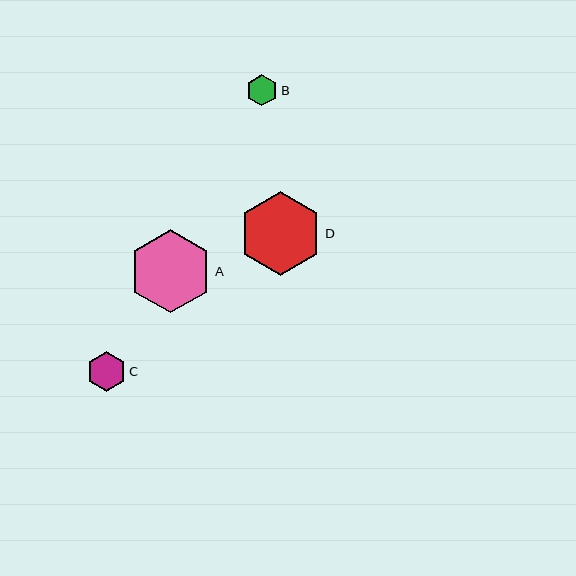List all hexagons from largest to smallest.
From largest to smallest: D, A, C, B.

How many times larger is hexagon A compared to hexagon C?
Hexagon A is approximately 2.1 times the size of hexagon C.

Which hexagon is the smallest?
Hexagon B is the smallest with a size of approximately 32 pixels.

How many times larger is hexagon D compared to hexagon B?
Hexagon D is approximately 2.7 times the size of hexagon B.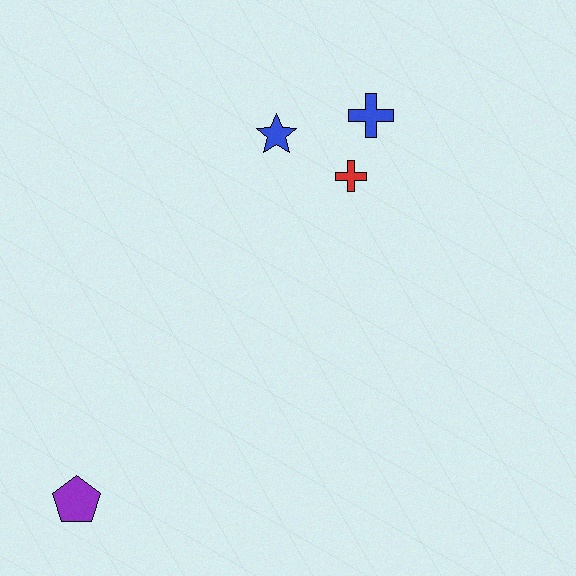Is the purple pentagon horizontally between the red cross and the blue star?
No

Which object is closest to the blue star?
The red cross is closest to the blue star.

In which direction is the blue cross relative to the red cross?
The blue cross is above the red cross.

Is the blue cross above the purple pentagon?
Yes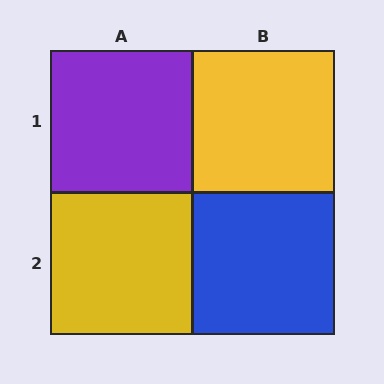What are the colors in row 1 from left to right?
Purple, yellow.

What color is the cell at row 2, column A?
Yellow.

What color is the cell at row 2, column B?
Blue.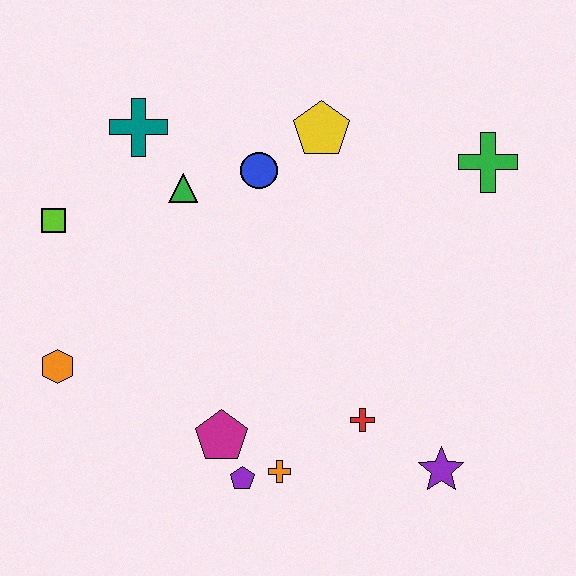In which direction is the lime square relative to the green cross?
The lime square is to the left of the green cross.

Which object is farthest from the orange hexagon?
The green cross is farthest from the orange hexagon.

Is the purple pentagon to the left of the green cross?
Yes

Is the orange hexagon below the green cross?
Yes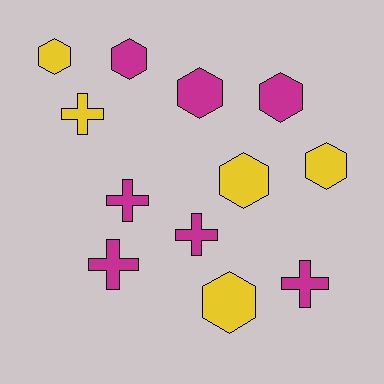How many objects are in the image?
There are 12 objects.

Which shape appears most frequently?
Hexagon, with 7 objects.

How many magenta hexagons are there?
There are 3 magenta hexagons.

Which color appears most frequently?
Magenta, with 7 objects.